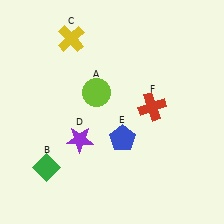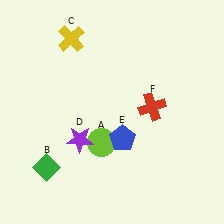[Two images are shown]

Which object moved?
The lime circle (A) moved down.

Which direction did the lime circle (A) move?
The lime circle (A) moved down.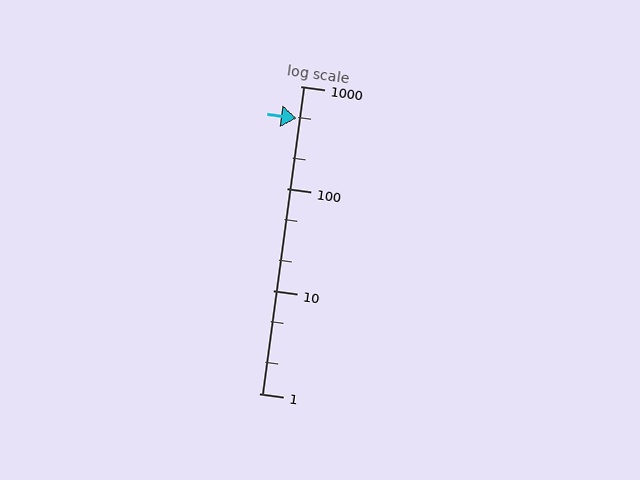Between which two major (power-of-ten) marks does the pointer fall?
The pointer is between 100 and 1000.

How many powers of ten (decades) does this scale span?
The scale spans 3 decades, from 1 to 1000.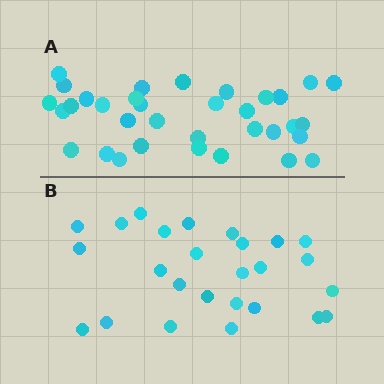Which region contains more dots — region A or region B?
Region A (the top region) has more dots.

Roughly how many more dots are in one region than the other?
Region A has roughly 8 or so more dots than region B.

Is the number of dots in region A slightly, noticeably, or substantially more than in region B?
Region A has noticeably more, but not dramatically so. The ratio is roughly 1.3 to 1.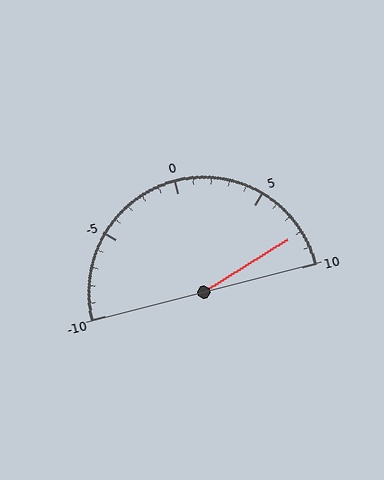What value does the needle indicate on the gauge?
The needle indicates approximately 8.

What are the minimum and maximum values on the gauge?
The gauge ranges from -10 to 10.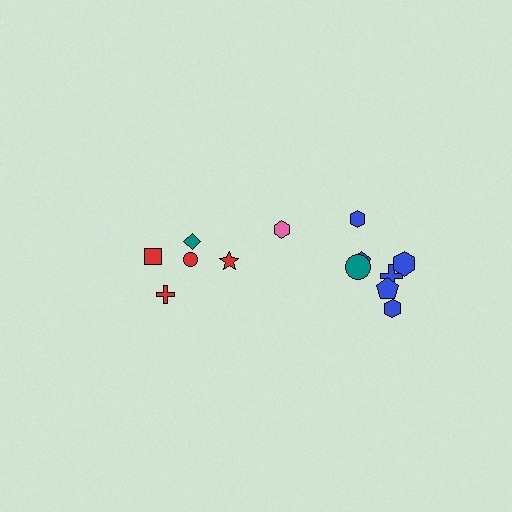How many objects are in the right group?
There are 8 objects.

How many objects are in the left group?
There are 5 objects.